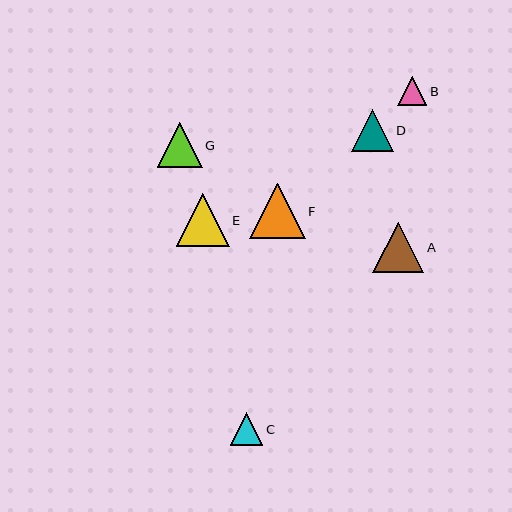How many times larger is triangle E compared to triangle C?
Triangle E is approximately 1.6 times the size of triangle C.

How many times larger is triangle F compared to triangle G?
Triangle F is approximately 1.2 times the size of triangle G.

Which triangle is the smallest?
Triangle B is the smallest with a size of approximately 30 pixels.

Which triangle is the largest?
Triangle F is the largest with a size of approximately 55 pixels.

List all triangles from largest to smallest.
From largest to smallest: F, E, A, G, D, C, B.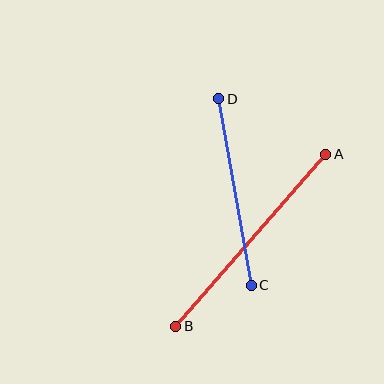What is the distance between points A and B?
The distance is approximately 229 pixels.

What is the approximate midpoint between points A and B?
The midpoint is at approximately (251, 240) pixels.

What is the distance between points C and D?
The distance is approximately 189 pixels.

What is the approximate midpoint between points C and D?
The midpoint is at approximately (235, 192) pixels.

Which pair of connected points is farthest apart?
Points A and B are farthest apart.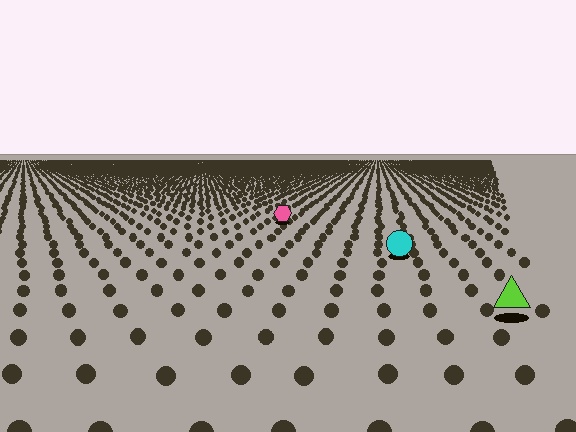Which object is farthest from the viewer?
The pink hexagon is farthest from the viewer. It appears smaller and the ground texture around it is denser.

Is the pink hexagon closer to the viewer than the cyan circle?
No. The cyan circle is closer — you can tell from the texture gradient: the ground texture is coarser near it.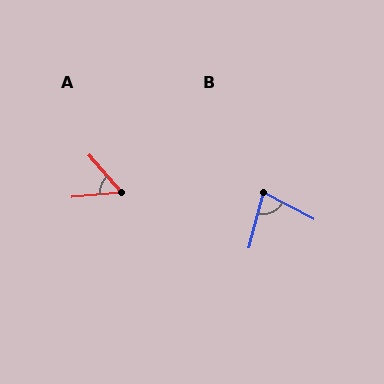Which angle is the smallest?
A, at approximately 55 degrees.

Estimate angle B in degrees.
Approximately 77 degrees.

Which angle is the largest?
B, at approximately 77 degrees.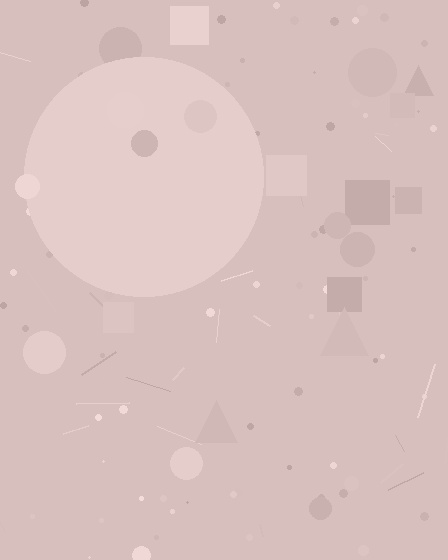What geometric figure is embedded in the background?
A circle is embedded in the background.